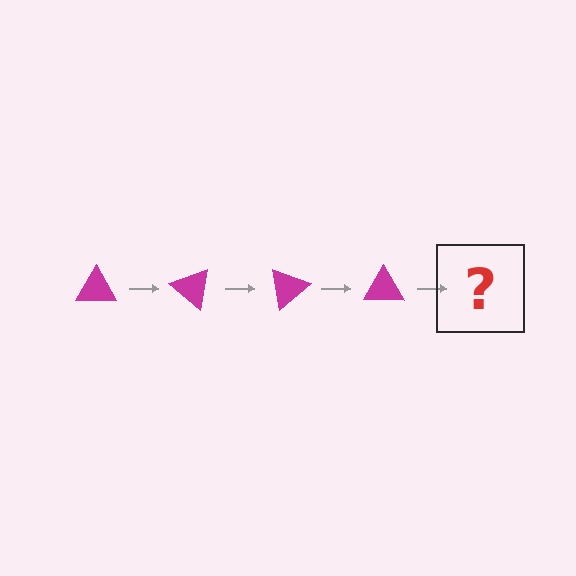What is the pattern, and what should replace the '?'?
The pattern is that the triangle rotates 40 degrees each step. The '?' should be a magenta triangle rotated 160 degrees.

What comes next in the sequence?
The next element should be a magenta triangle rotated 160 degrees.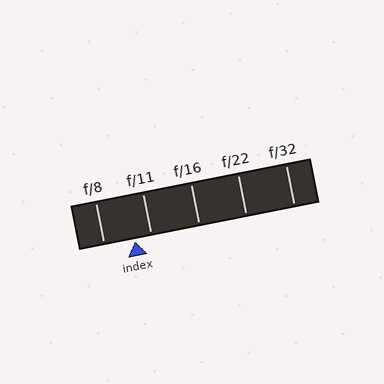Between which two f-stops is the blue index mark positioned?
The index mark is between f/8 and f/11.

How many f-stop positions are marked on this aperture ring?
There are 5 f-stop positions marked.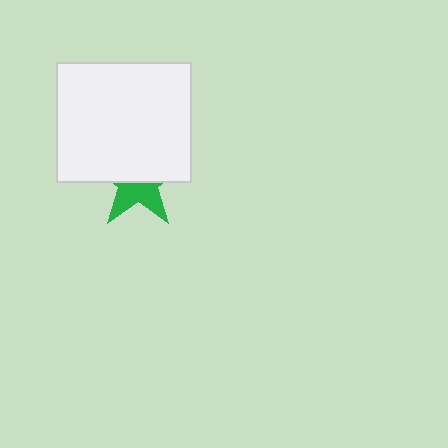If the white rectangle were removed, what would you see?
You would see the complete green star.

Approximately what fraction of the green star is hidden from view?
Roughly 58% of the green star is hidden behind the white rectangle.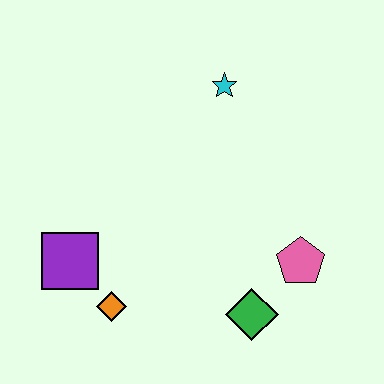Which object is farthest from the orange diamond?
The cyan star is farthest from the orange diamond.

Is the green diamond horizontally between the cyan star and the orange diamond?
No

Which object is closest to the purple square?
The orange diamond is closest to the purple square.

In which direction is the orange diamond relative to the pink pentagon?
The orange diamond is to the left of the pink pentagon.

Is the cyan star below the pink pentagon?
No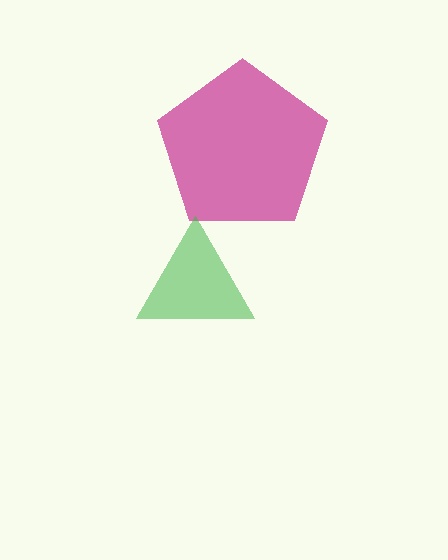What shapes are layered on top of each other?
The layered shapes are: a magenta pentagon, a green triangle.